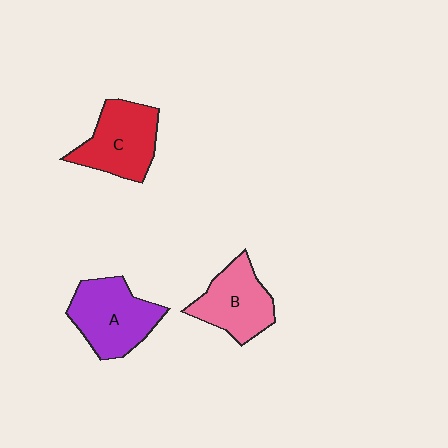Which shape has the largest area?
Shape A (purple).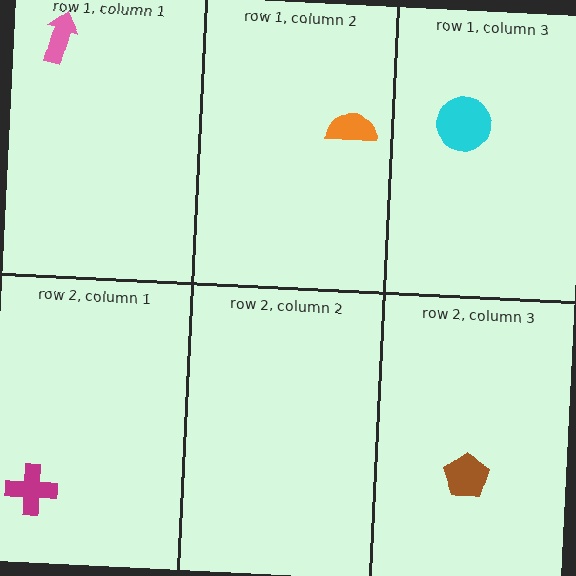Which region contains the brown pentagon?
The row 2, column 3 region.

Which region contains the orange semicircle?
The row 1, column 2 region.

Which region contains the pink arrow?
The row 1, column 1 region.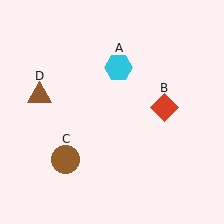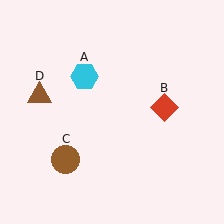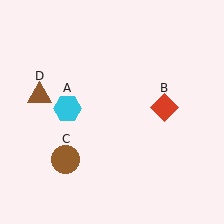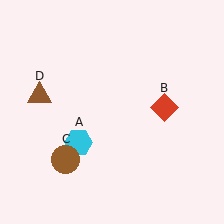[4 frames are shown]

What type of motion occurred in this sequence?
The cyan hexagon (object A) rotated counterclockwise around the center of the scene.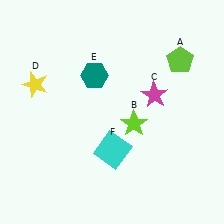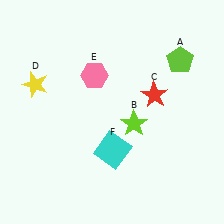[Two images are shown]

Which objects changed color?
C changed from magenta to red. E changed from teal to pink.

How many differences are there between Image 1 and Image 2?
There are 2 differences between the two images.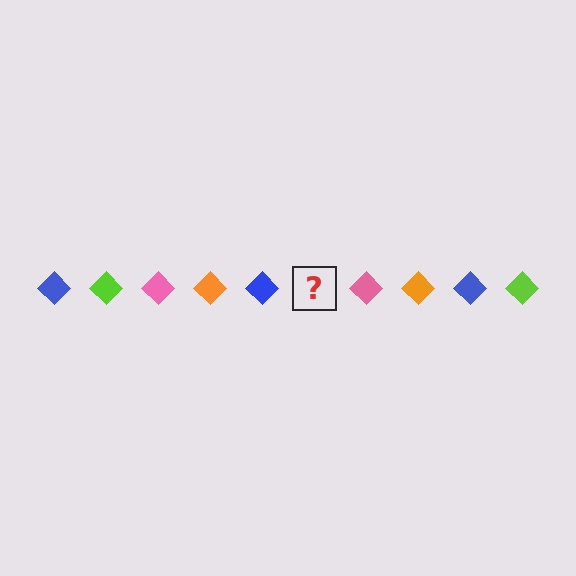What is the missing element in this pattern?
The missing element is a lime diamond.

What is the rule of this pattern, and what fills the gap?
The rule is that the pattern cycles through blue, lime, pink, orange diamonds. The gap should be filled with a lime diamond.